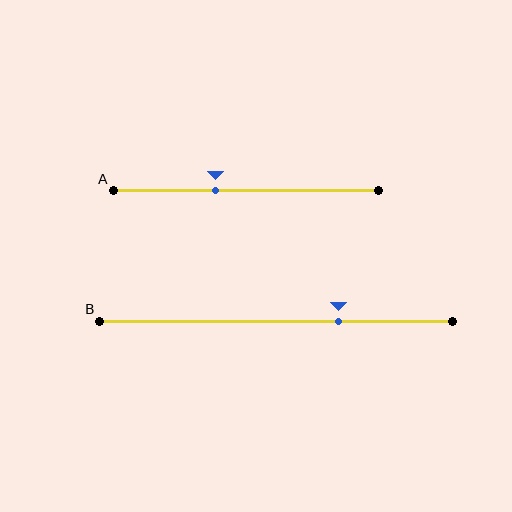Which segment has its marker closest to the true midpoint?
Segment A has its marker closest to the true midpoint.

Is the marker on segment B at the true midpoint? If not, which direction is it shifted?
No, the marker on segment B is shifted to the right by about 18% of the segment length.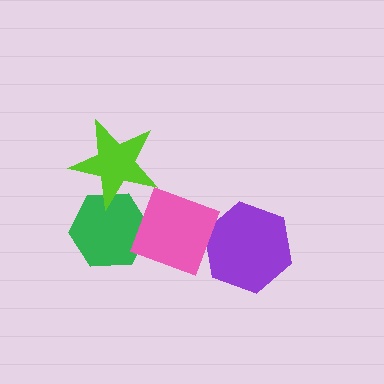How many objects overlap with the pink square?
1 object overlaps with the pink square.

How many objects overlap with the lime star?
1 object overlaps with the lime star.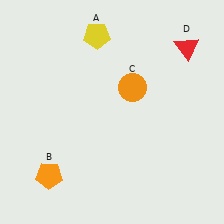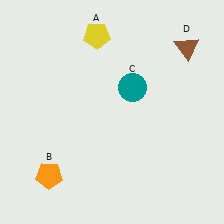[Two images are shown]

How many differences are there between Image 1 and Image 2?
There are 2 differences between the two images.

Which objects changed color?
C changed from orange to teal. D changed from red to brown.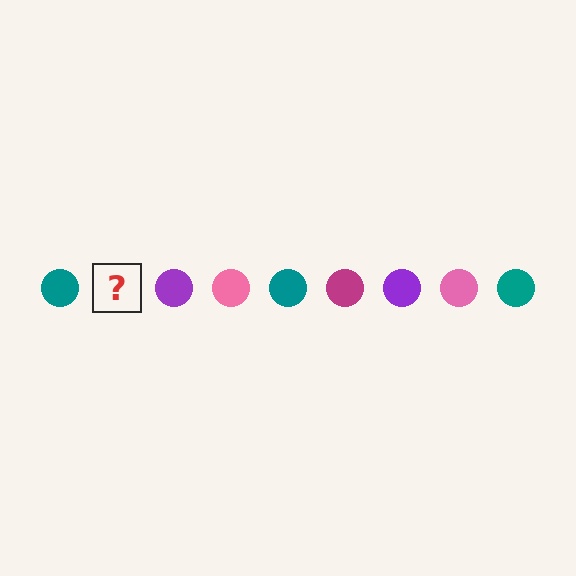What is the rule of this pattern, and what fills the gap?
The rule is that the pattern cycles through teal, magenta, purple, pink circles. The gap should be filled with a magenta circle.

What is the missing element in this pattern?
The missing element is a magenta circle.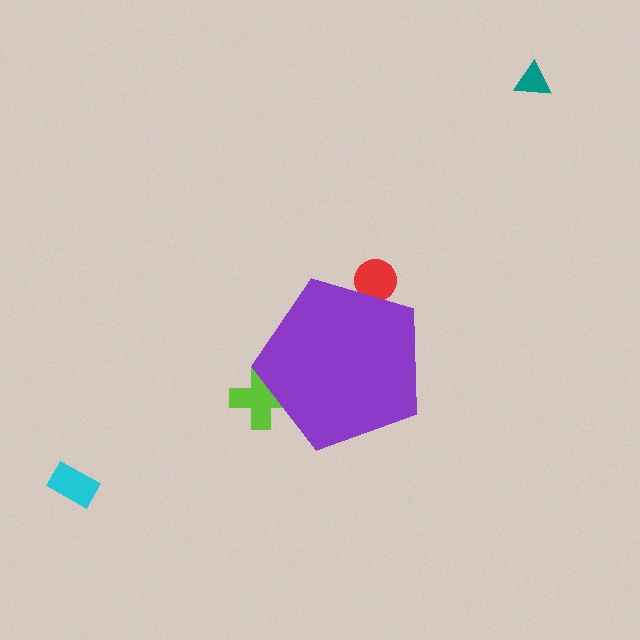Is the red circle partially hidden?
Yes, the red circle is partially hidden behind the purple pentagon.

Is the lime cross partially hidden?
Yes, the lime cross is partially hidden behind the purple pentagon.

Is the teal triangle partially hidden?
No, the teal triangle is fully visible.